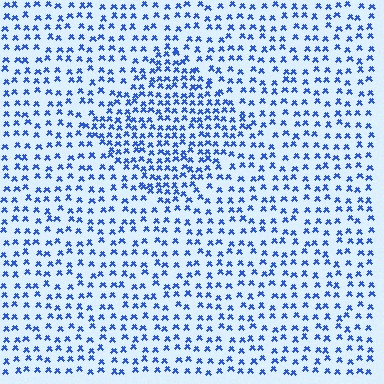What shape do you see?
I see a diamond.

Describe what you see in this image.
The image contains small blue elements arranged at two different densities. A diamond-shaped region is visible where the elements are more densely packed than the surrounding area.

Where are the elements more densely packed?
The elements are more densely packed inside the diamond boundary.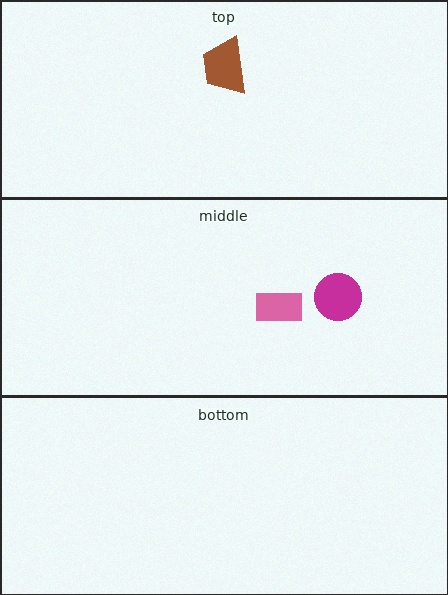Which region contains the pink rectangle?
The middle region.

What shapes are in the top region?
The brown trapezoid.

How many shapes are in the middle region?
2.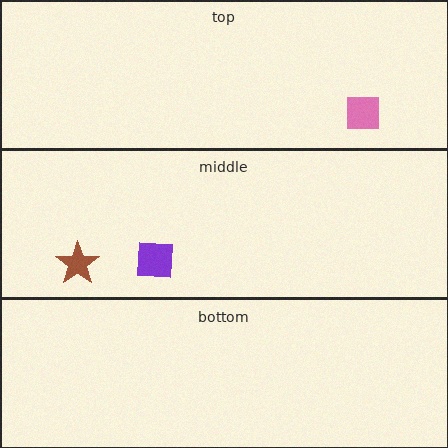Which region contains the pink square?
The top region.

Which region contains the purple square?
The middle region.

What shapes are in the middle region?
The purple square, the brown star.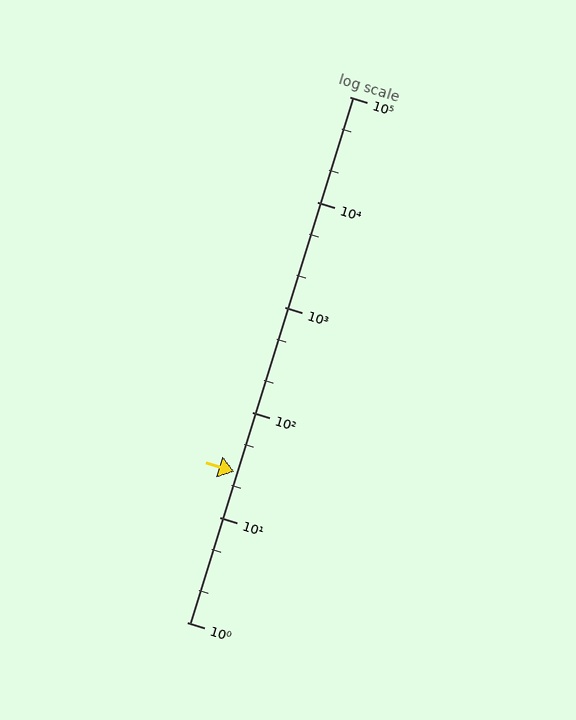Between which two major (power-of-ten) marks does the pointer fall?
The pointer is between 10 and 100.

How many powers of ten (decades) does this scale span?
The scale spans 5 decades, from 1 to 100000.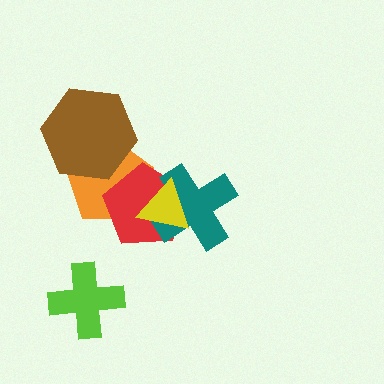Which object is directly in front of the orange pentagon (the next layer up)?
The red pentagon is directly in front of the orange pentagon.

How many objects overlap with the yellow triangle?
3 objects overlap with the yellow triangle.